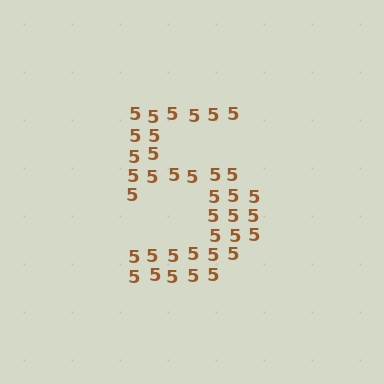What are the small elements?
The small elements are digit 5's.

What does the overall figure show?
The overall figure shows the digit 5.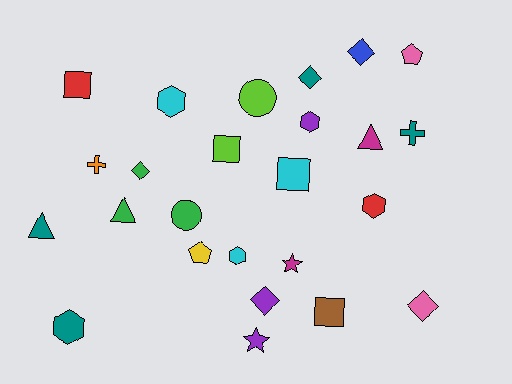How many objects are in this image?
There are 25 objects.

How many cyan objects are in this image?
There are 3 cyan objects.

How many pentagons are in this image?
There are 2 pentagons.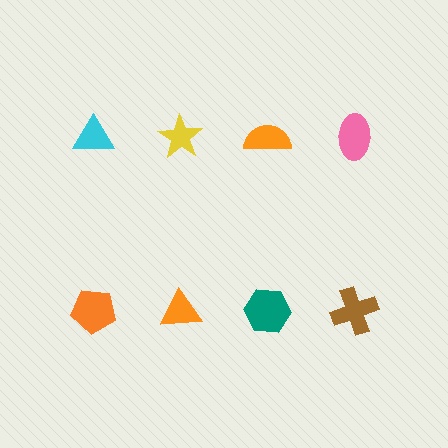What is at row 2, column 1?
An orange pentagon.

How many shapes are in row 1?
4 shapes.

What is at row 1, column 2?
A yellow star.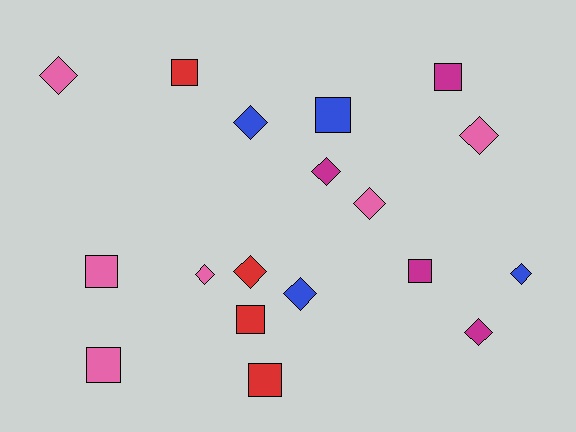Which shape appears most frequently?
Diamond, with 10 objects.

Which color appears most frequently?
Pink, with 6 objects.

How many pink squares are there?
There are 2 pink squares.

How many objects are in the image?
There are 18 objects.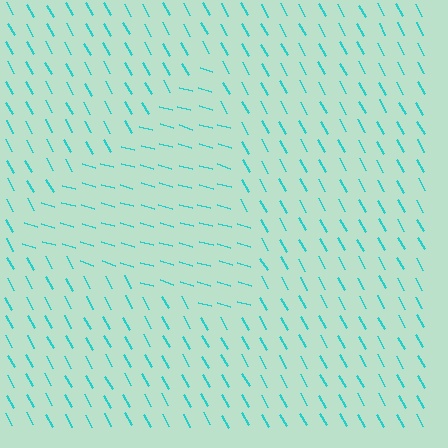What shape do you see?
I see a triangle.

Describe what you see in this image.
The image is filled with small cyan line segments. A triangle region in the image has lines oriented differently from the surrounding lines, creating a visible texture boundary.